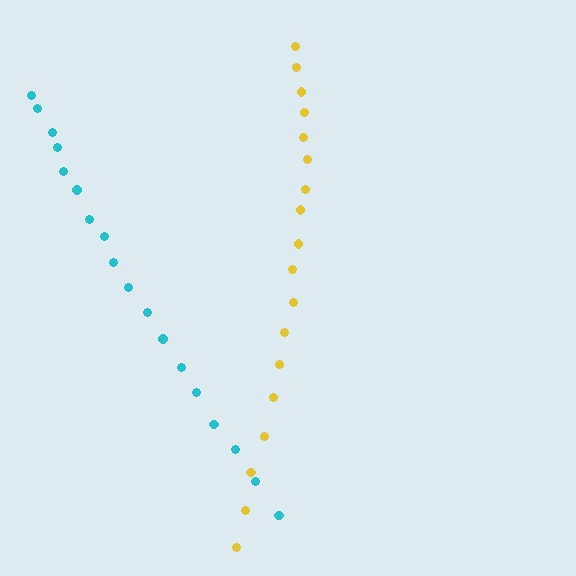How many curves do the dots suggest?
There are 2 distinct paths.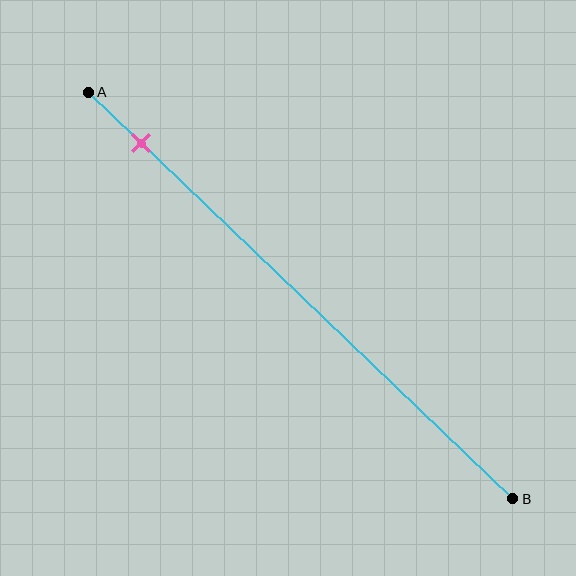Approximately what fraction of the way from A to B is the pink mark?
The pink mark is approximately 10% of the way from A to B.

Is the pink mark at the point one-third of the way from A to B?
No, the mark is at about 10% from A, not at the 33% one-third point.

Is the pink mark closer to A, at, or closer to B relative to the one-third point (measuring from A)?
The pink mark is closer to point A than the one-third point of segment AB.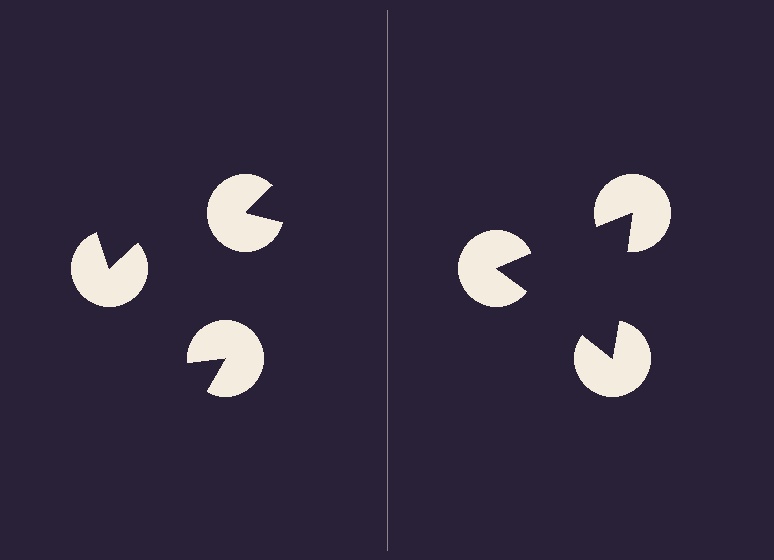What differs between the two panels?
The pac-man discs are positioned identically on both sides; only the wedge orientations differ. On the right they align to a triangle; on the left they are misaligned.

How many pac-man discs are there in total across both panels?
6 — 3 on each side.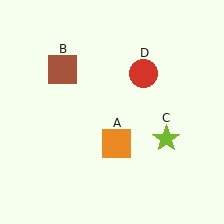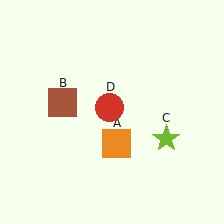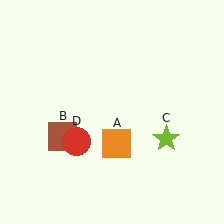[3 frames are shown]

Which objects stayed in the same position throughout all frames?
Orange square (object A) and lime star (object C) remained stationary.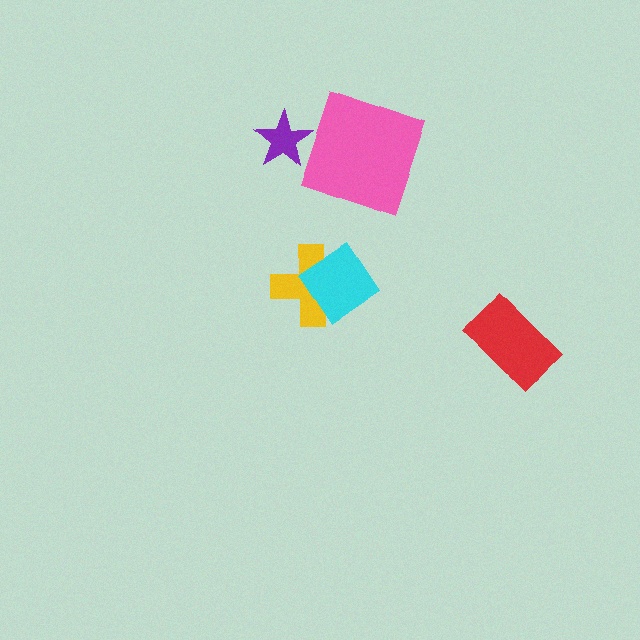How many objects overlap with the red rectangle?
0 objects overlap with the red rectangle.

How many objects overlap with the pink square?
0 objects overlap with the pink square.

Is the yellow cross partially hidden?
Yes, it is partially covered by another shape.